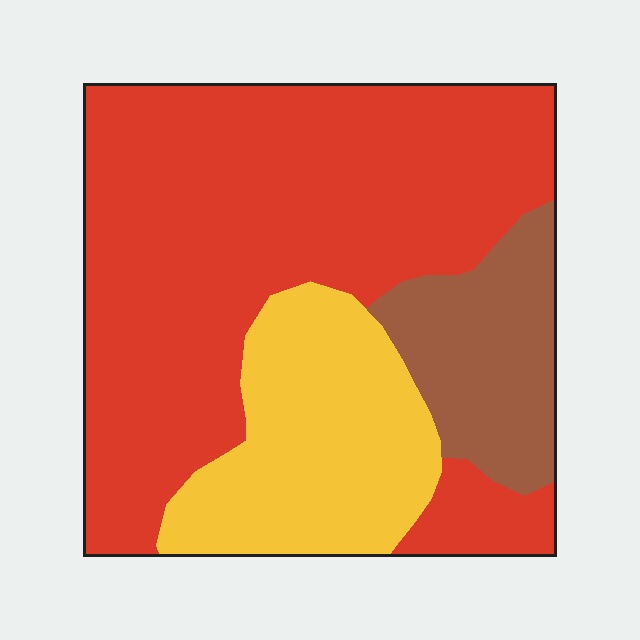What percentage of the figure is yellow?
Yellow takes up less than a quarter of the figure.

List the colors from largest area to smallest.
From largest to smallest: red, yellow, brown.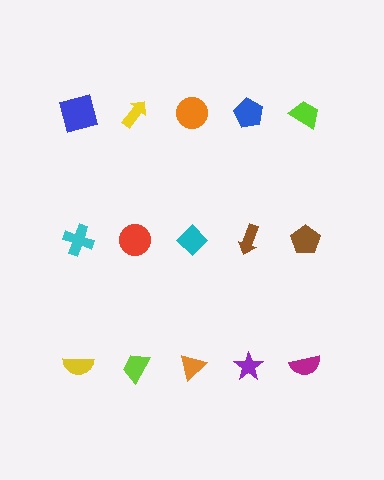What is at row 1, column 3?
An orange circle.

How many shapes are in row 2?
5 shapes.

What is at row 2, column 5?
A brown pentagon.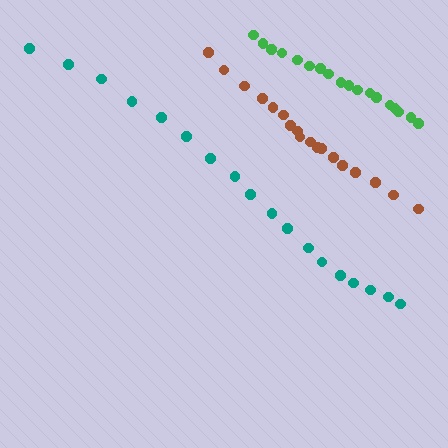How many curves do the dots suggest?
There are 3 distinct paths.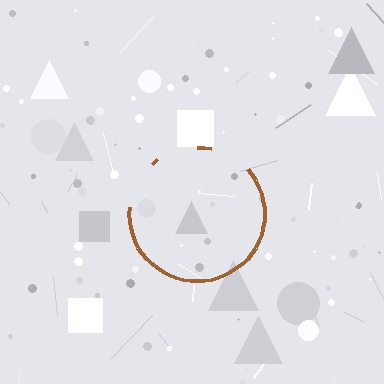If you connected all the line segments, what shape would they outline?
They would outline a circle.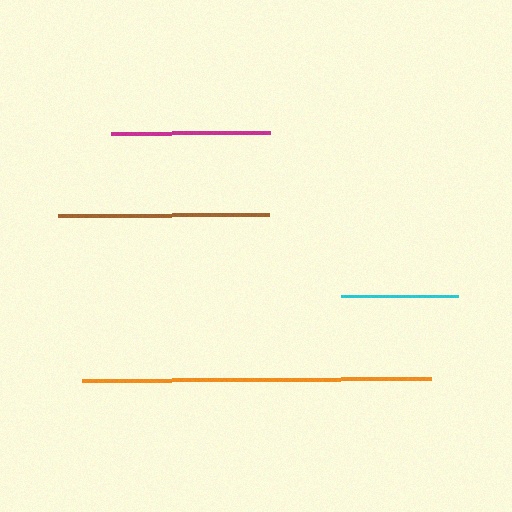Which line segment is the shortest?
The cyan line is the shortest at approximately 117 pixels.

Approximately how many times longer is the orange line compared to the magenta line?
The orange line is approximately 2.2 times the length of the magenta line.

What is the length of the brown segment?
The brown segment is approximately 211 pixels long.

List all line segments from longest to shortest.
From longest to shortest: orange, brown, magenta, cyan.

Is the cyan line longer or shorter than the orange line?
The orange line is longer than the cyan line.